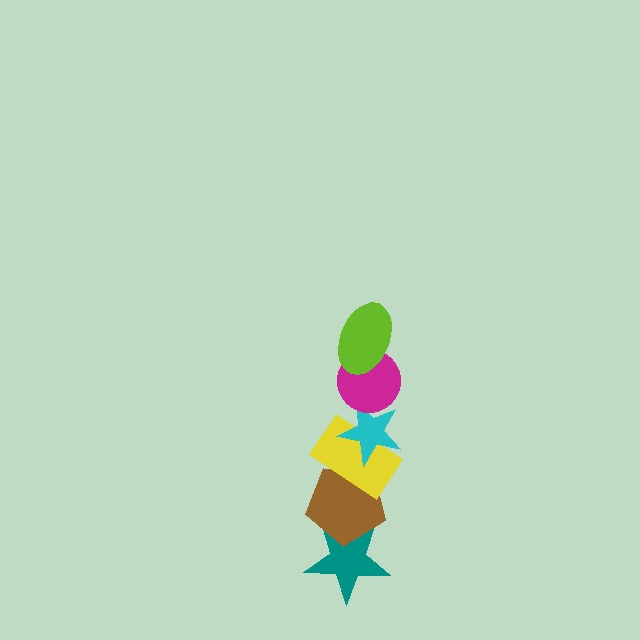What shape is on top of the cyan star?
The magenta circle is on top of the cyan star.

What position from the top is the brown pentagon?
The brown pentagon is 5th from the top.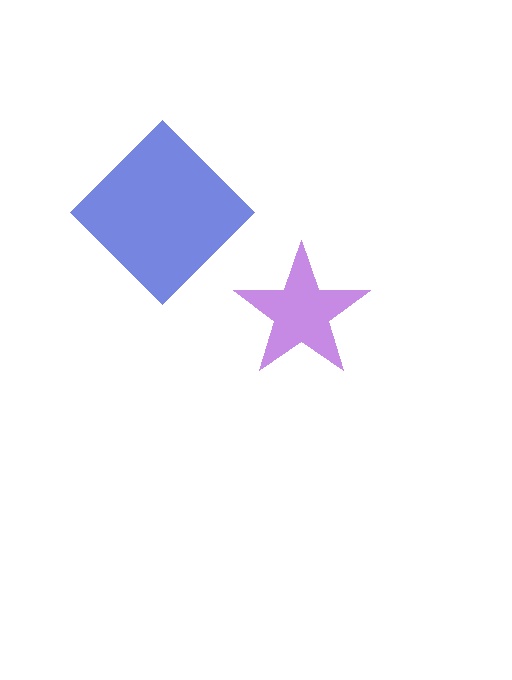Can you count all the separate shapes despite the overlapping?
Yes, there are 2 separate shapes.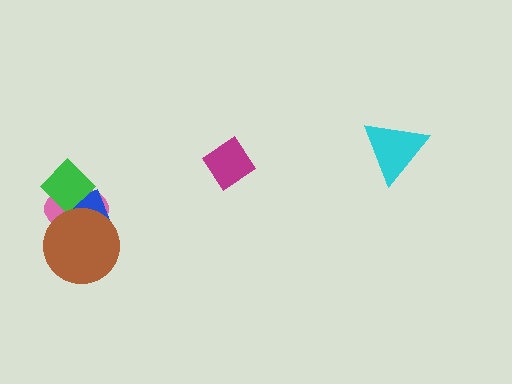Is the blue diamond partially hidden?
Yes, it is partially covered by another shape.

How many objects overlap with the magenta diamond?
0 objects overlap with the magenta diamond.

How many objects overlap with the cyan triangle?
0 objects overlap with the cyan triangle.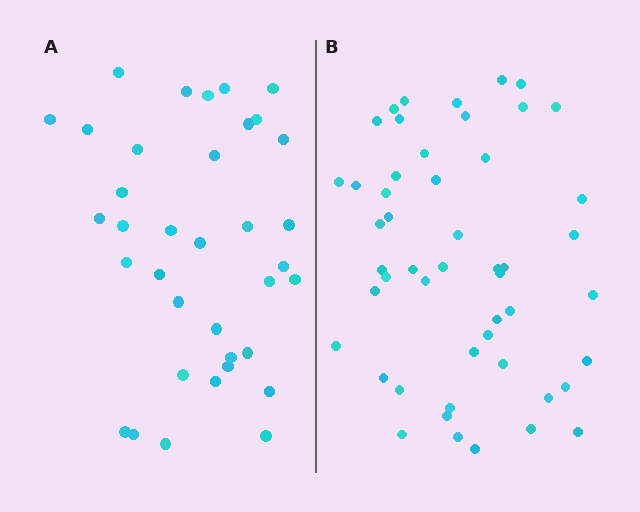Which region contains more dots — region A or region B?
Region B (the right region) has more dots.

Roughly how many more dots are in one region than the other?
Region B has approximately 15 more dots than region A.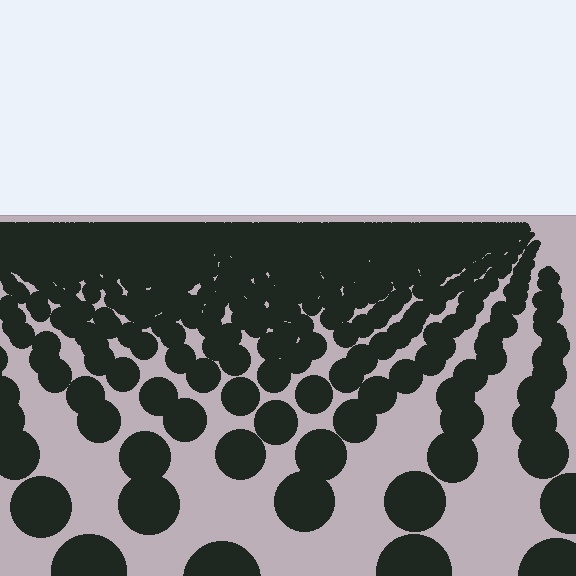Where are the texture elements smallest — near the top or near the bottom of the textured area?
Near the top.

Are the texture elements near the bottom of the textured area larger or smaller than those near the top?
Larger. Near the bottom, elements are closer to the viewer and appear at a bigger on-screen size.